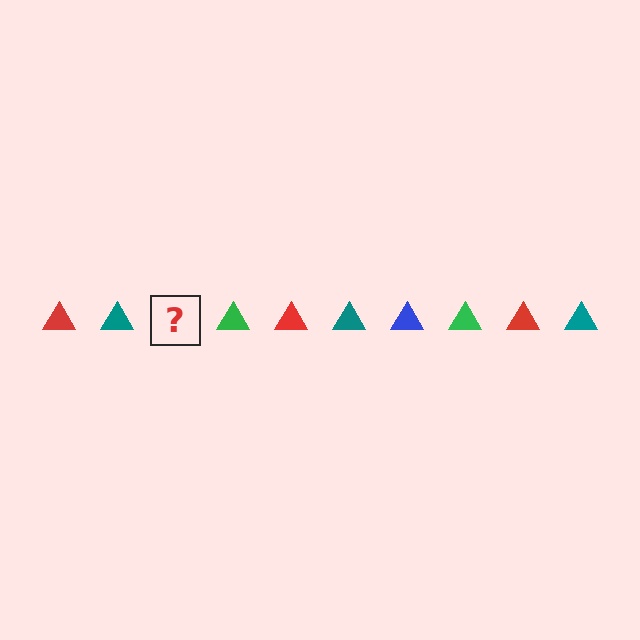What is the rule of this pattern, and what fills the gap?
The rule is that the pattern cycles through red, teal, blue, green triangles. The gap should be filled with a blue triangle.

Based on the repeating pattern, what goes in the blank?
The blank should be a blue triangle.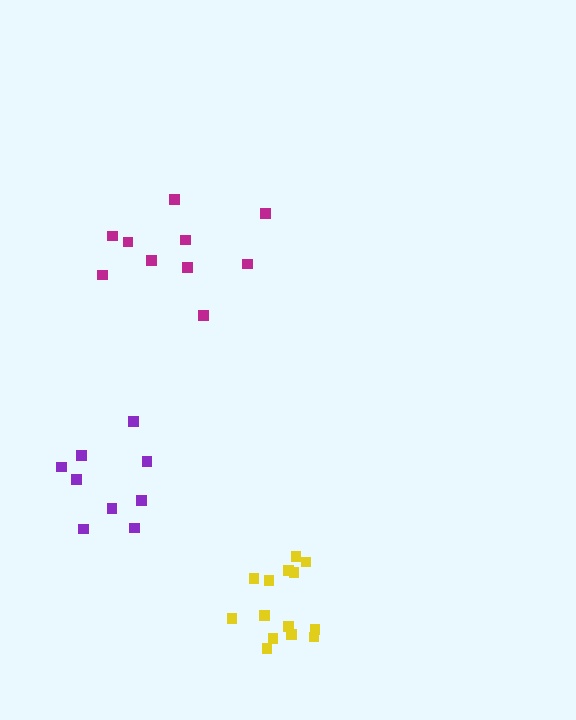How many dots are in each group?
Group 1: 9 dots, Group 2: 14 dots, Group 3: 10 dots (33 total).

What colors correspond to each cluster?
The clusters are colored: purple, yellow, magenta.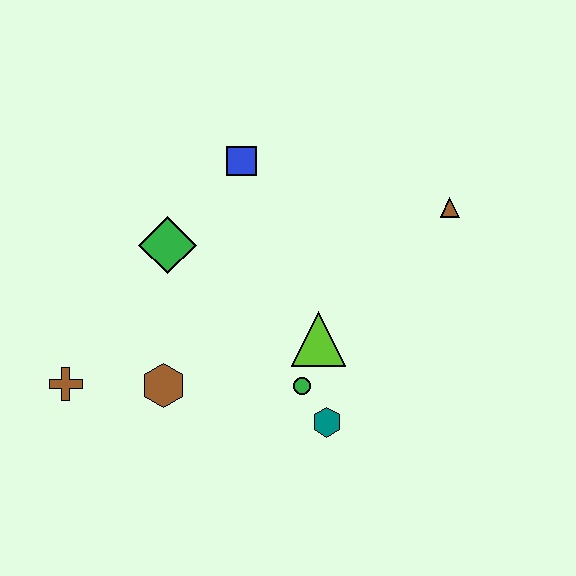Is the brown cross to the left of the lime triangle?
Yes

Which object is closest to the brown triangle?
The lime triangle is closest to the brown triangle.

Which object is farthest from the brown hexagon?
The brown triangle is farthest from the brown hexagon.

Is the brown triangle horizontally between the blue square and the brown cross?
No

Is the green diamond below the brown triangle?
Yes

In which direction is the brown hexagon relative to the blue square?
The brown hexagon is below the blue square.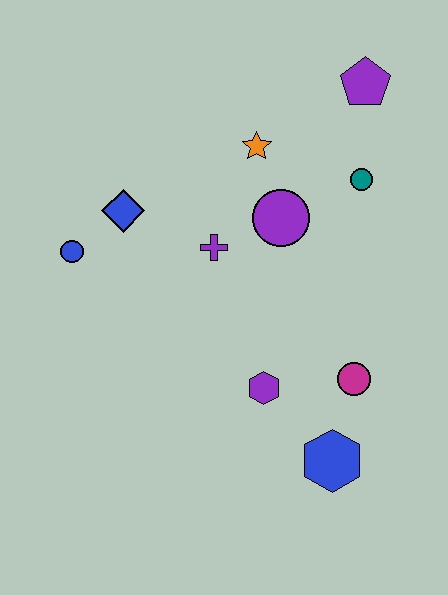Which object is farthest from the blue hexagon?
The purple pentagon is farthest from the blue hexagon.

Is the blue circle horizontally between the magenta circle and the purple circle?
No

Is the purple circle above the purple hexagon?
Yes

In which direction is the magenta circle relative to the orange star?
The magenta circle is below the orange star.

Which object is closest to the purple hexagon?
The magenta circle is closest to the purple hexagon.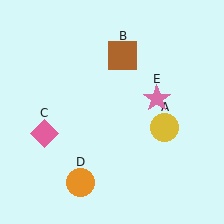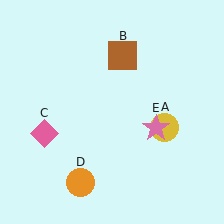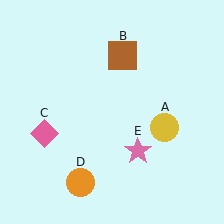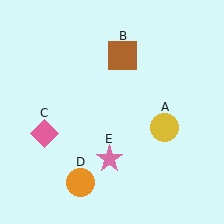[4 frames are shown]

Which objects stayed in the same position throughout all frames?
Yellow circle (object A) and brown square (object B) and pink diamond (object C) and orange circle (object D) remained stationary.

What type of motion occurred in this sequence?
The pink star (object E) rotated clockwise around the center of the scene.